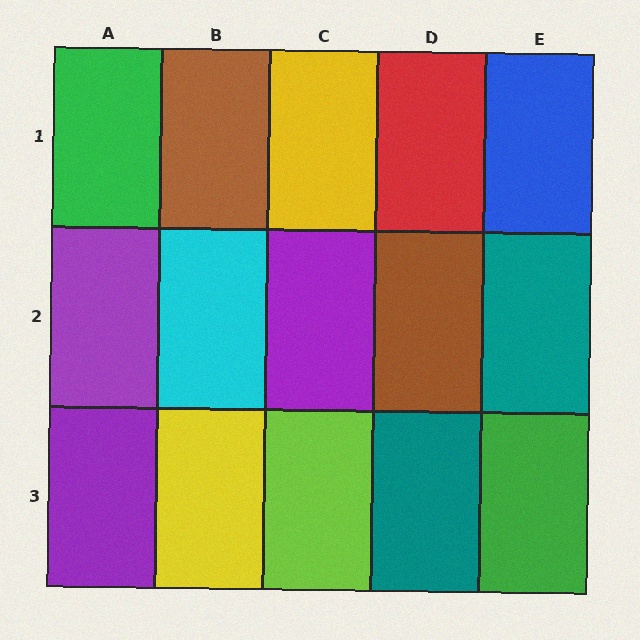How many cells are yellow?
2 cells are yellow.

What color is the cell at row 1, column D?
Red.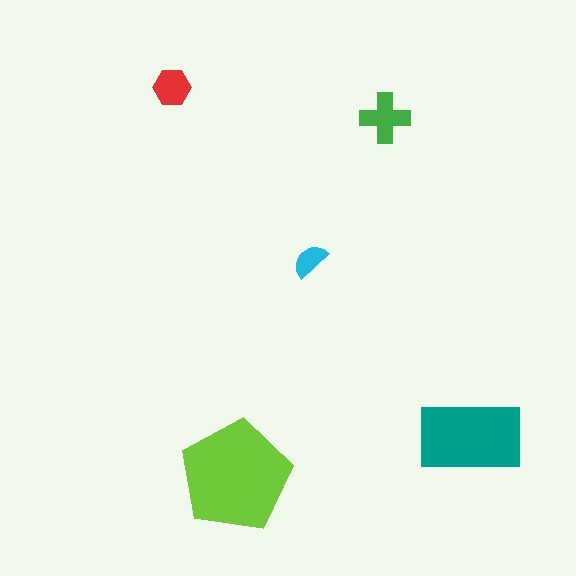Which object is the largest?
The lime pentagon.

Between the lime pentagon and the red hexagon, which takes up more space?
The lime pentagon.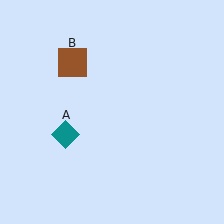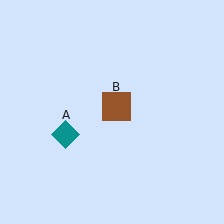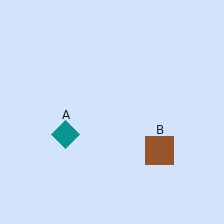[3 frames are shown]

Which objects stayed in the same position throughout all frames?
Teal diamond (object A) remained stationary.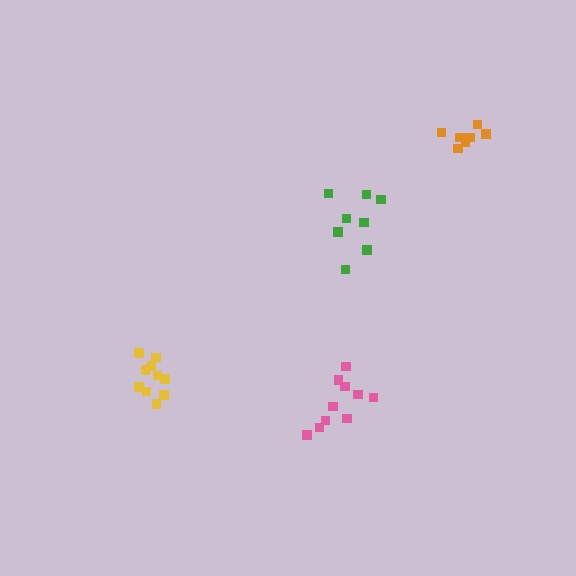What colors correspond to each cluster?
The clusters are colored: green, yellow, pink, orange.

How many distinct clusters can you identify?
There are 4 distinct clusters.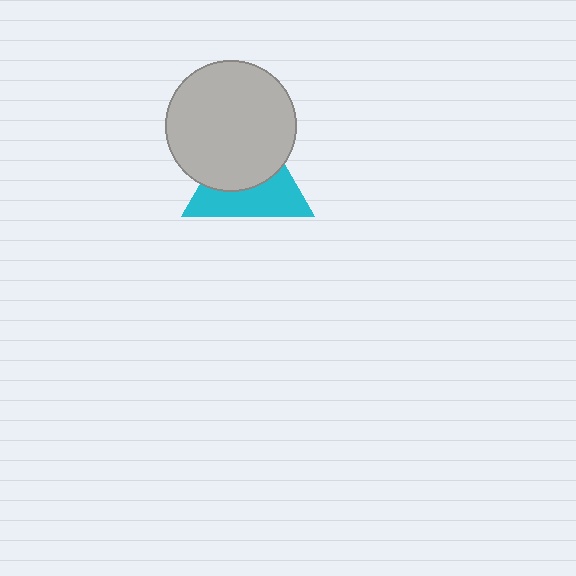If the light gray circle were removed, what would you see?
You would see the complete cyan triangle.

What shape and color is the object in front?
The object in front is a light gray circle.